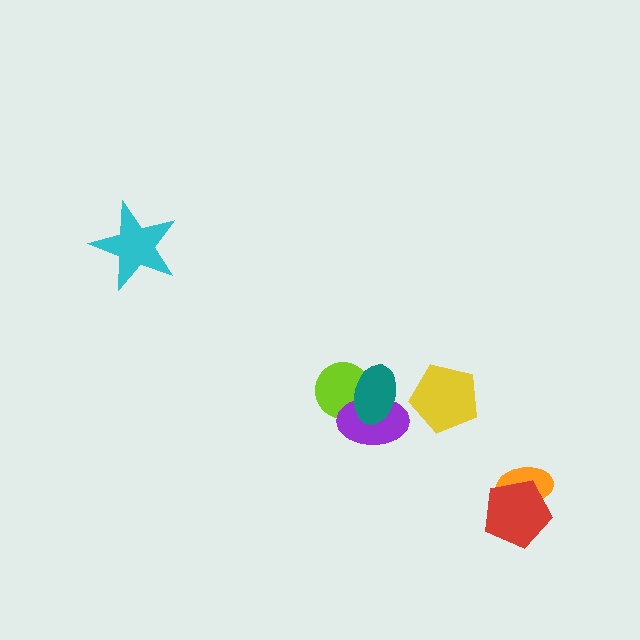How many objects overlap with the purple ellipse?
2 objects overlap with the purple ellipse.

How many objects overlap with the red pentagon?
1 object overlaps with the red pentagon.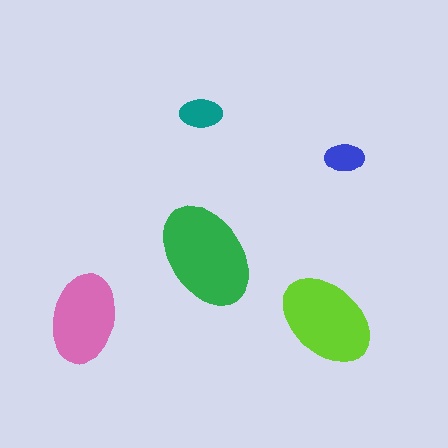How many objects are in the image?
There are 5 objects in the image.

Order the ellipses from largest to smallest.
the green one, the lime one, the pink one, the teal one, the blue one.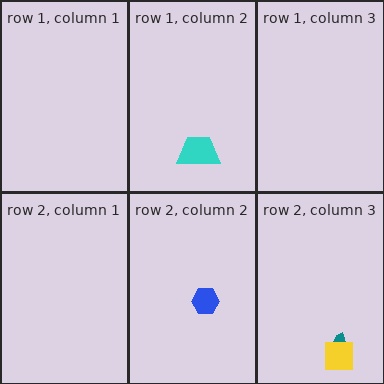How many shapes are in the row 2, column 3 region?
2.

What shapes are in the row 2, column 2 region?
The blue hexagon.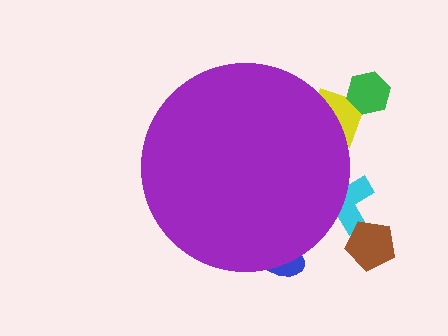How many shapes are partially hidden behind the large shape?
3 shapes are partially hidden.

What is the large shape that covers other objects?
A purple circle.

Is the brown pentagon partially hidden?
No, the brown pentagon is fully visible.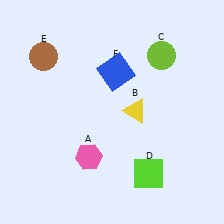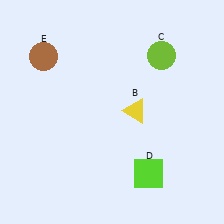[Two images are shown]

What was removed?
The blue square (F), the pink hexagon (A) were removed in Image 2.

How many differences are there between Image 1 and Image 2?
There are 2 differences between the two images.